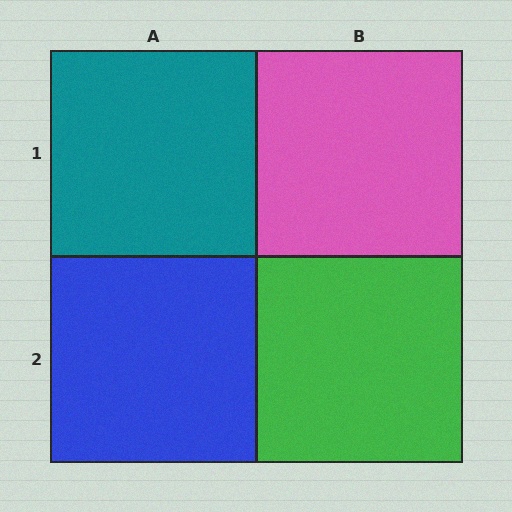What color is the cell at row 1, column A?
Teal.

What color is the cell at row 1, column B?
Pink.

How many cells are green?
1 cell is green.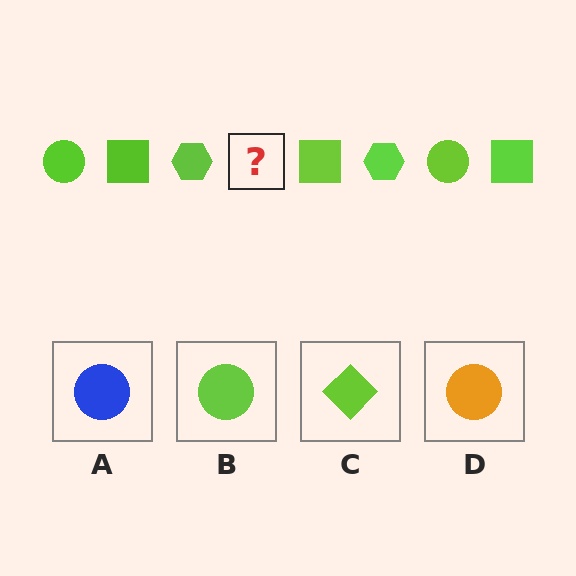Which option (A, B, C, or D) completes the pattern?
B.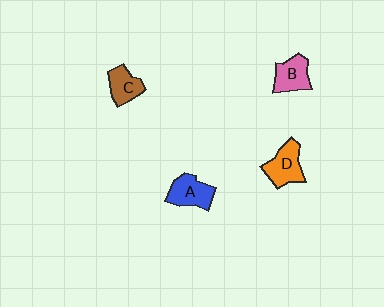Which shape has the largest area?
Shape D (orange).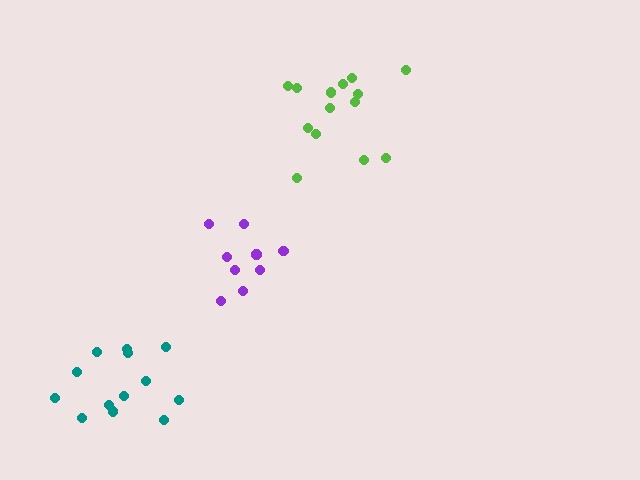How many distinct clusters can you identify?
There are 3 distinct clusters.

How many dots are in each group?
Group 1: 9 dots, Group 2: 13 dots, Group 3: 14 dots (36 total).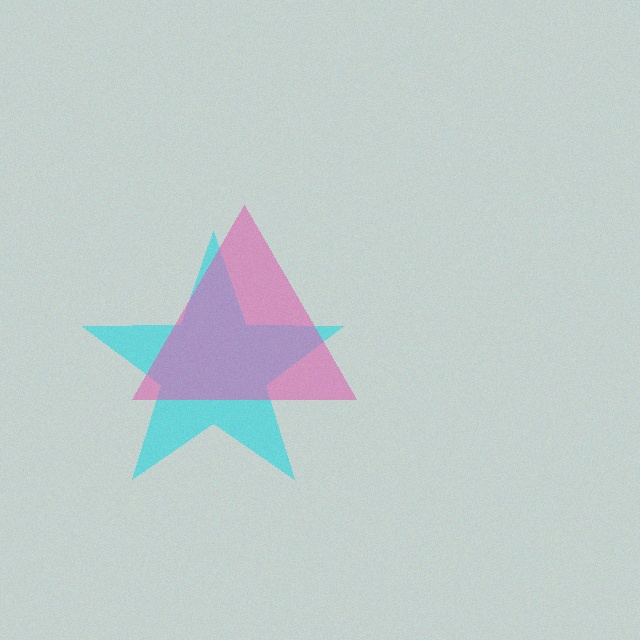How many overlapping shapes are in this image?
There are 2 overlapping shapes in the image.